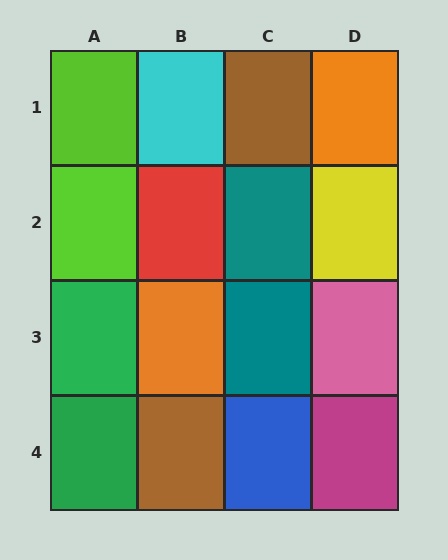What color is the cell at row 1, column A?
Lime.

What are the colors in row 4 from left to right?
Green, brown, blue, magenta.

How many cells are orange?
2 cells are orange.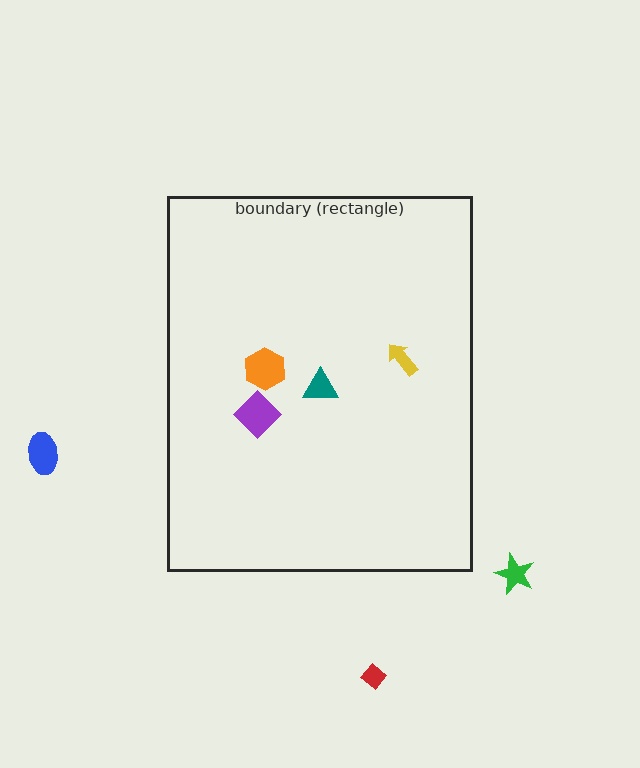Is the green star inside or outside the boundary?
Outside.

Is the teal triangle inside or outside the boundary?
Inside.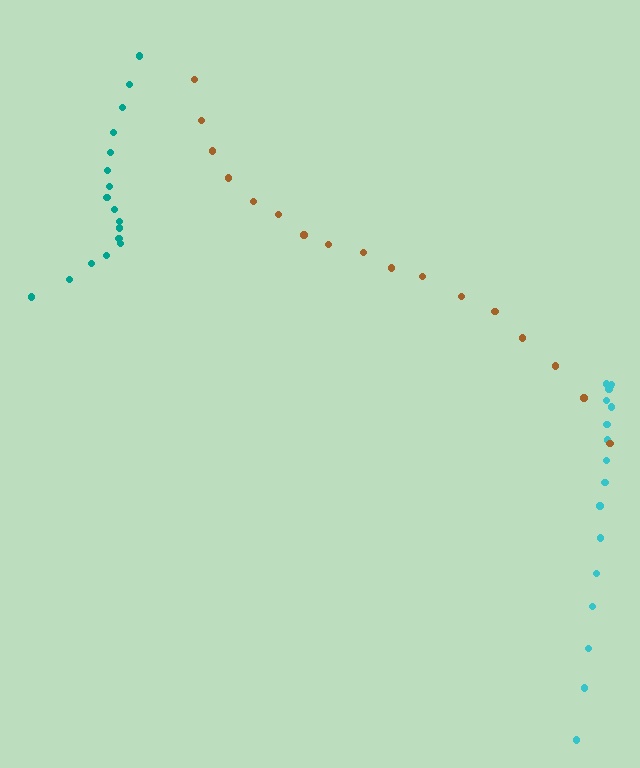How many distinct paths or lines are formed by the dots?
There are 3 distinct paths.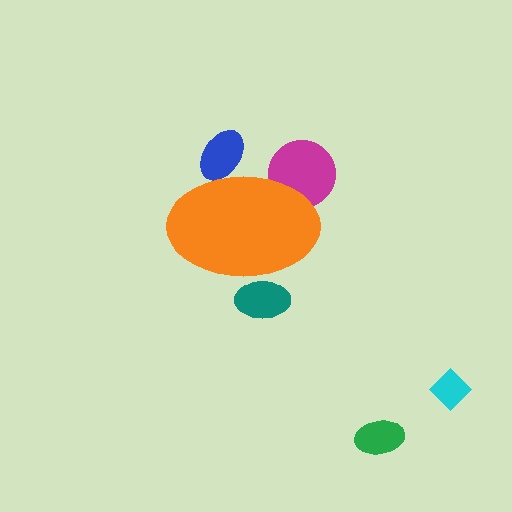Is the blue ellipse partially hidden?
Yes, the blue ellipse is partially hidden behind the orange ellipse.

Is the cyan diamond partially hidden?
No, the cyan diamond is fully visible.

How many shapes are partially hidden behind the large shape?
3 shapes are partially hidden.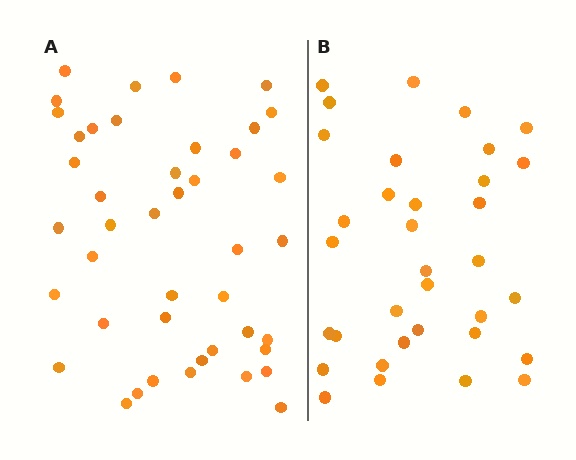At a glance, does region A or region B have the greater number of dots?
Region A (the left region) has more dots.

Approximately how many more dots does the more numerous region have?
Region A has roughly 8 or so more dots than region B.